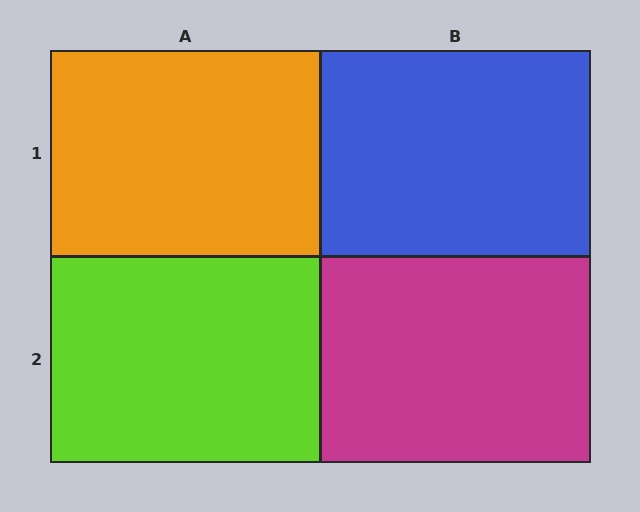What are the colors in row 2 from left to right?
Lime, magenta.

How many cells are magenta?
1 cell is magenta.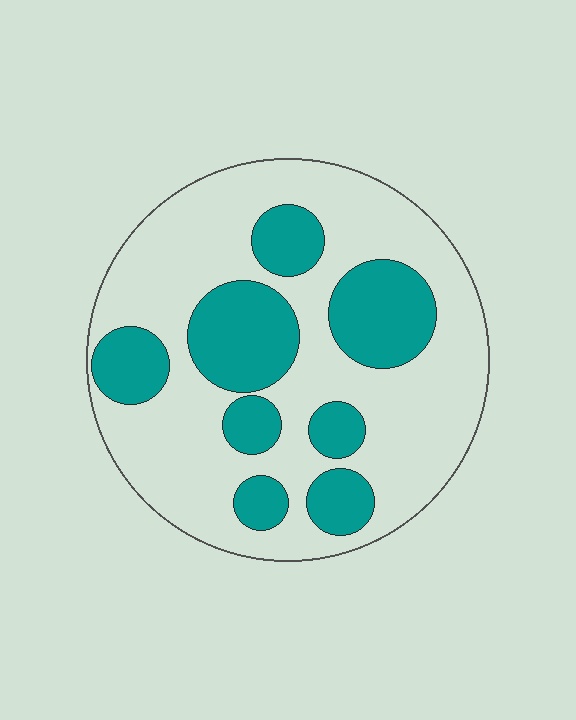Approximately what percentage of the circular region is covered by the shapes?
Approximately 30%.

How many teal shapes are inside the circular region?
8.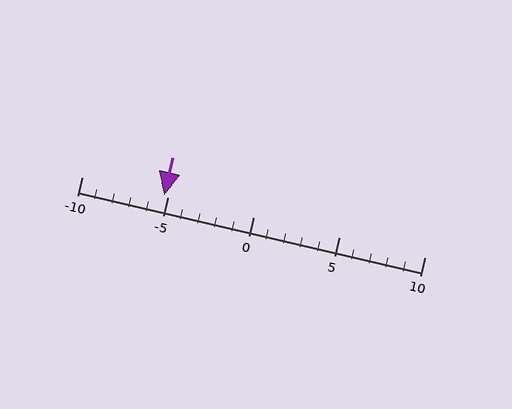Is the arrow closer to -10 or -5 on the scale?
The arrow is closer to -5.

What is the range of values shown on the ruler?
The ruler shows values from -10 to 10.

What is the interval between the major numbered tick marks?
The major tick marks are spaced 5 units apart.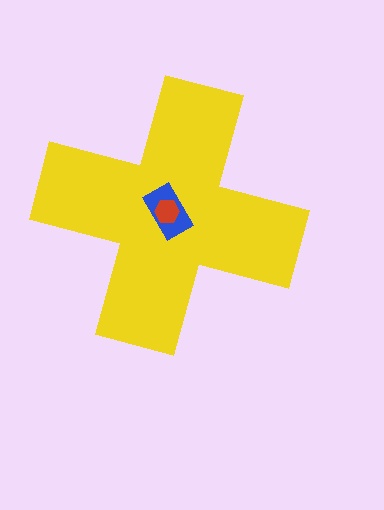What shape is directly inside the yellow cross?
The blue rectangle.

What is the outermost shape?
The yellow cross.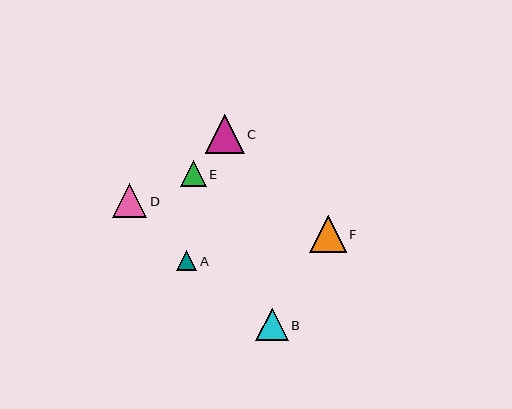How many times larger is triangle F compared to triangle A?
Triangle F is approximately 1.8 times the size of triangle A.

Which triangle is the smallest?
Triangle A is the smallest with a size of approximately 21 pixels.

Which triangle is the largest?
Triangle C is the largest with a size of approximately 39 pixels.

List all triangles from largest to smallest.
From largest to smallest: C, F, D, B, E, A.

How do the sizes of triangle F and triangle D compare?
Triangle F and triangle D are approximately the same size.